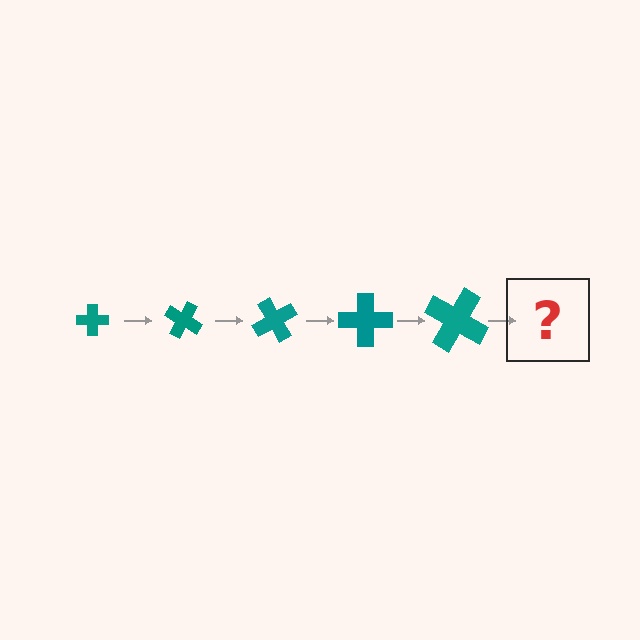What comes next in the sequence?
The next element should be a cross, larger than the previous one and rotated 150 degrees from the start.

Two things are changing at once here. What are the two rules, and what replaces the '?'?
The two rules are that the cross grows larger each step and it rotates 30 degrees each step. The '?' should be a cross, larger than the previous one and rotated 150 degrees from the start.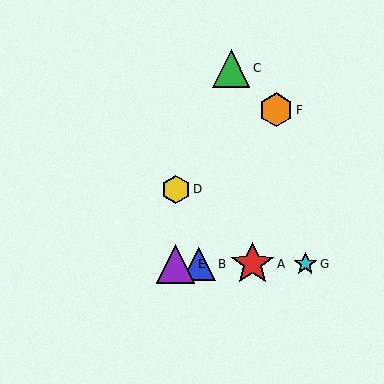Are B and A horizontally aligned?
Yes, both are at y≈264.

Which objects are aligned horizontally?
Objects A, B, E, G are aligned horizontally.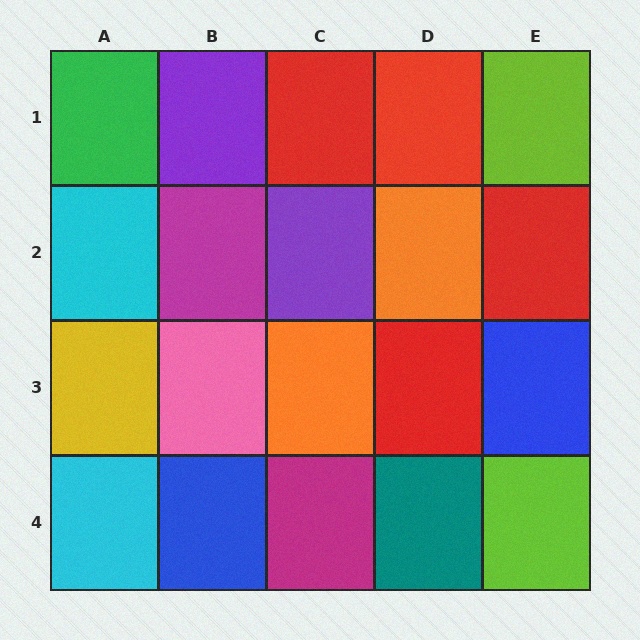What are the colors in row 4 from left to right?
Cyan, blue, magenta, teal, lime.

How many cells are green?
1 cell is green.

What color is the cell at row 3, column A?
Yellow.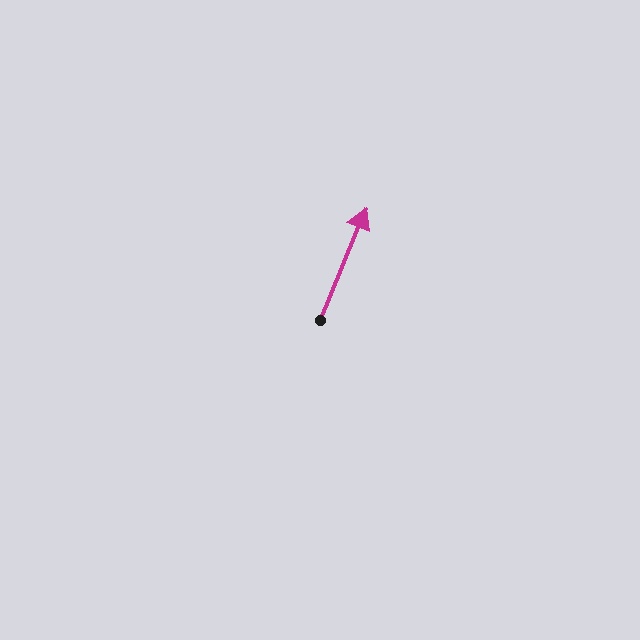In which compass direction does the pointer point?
North.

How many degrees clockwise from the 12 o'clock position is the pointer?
Approximately 22 degrees.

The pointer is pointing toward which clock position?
Roughly 1 o'clock.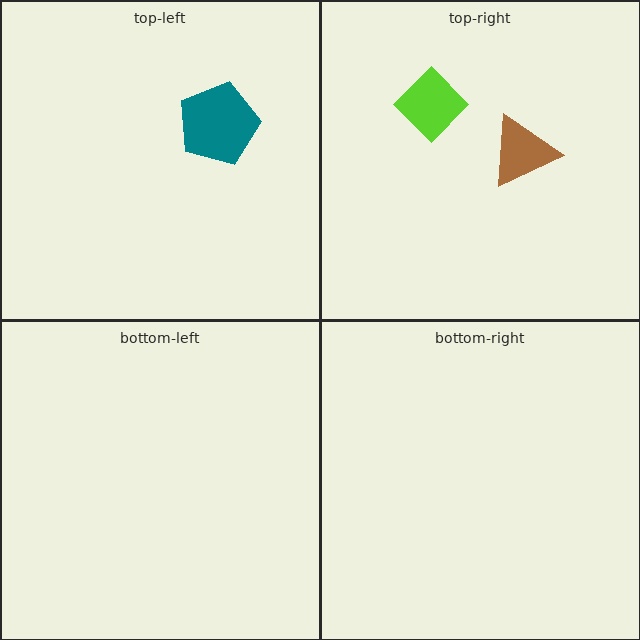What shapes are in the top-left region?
The teal pentagon.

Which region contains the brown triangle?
The top-right region.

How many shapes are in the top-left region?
1.